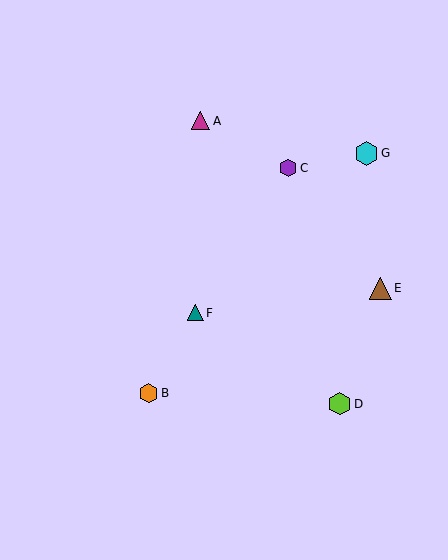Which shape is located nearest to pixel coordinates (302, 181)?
The purple hexagon (labeled C) at (288, 168) is nearest to that location.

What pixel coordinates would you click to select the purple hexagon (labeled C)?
Click at (288, 168) to select the purple hexagon C.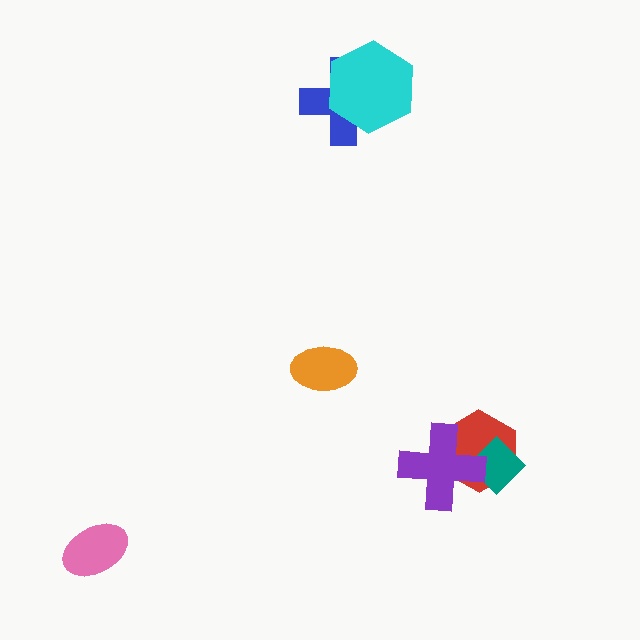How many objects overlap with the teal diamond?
2 objects overlap with the teal diamond.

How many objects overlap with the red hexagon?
2 objects overlap with the red hexagon.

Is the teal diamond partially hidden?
Yes, it is partially covered by another shape.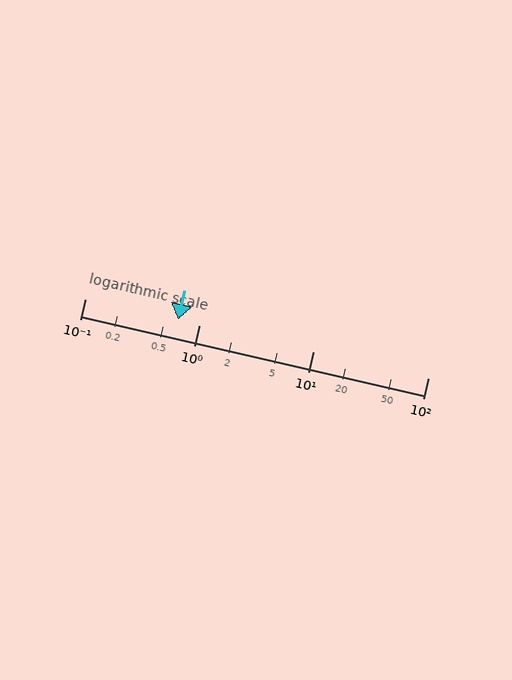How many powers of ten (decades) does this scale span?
The scale spans 3 decades, from 0.1 to 100.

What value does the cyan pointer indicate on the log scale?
The pointer indicates approximately 0.65.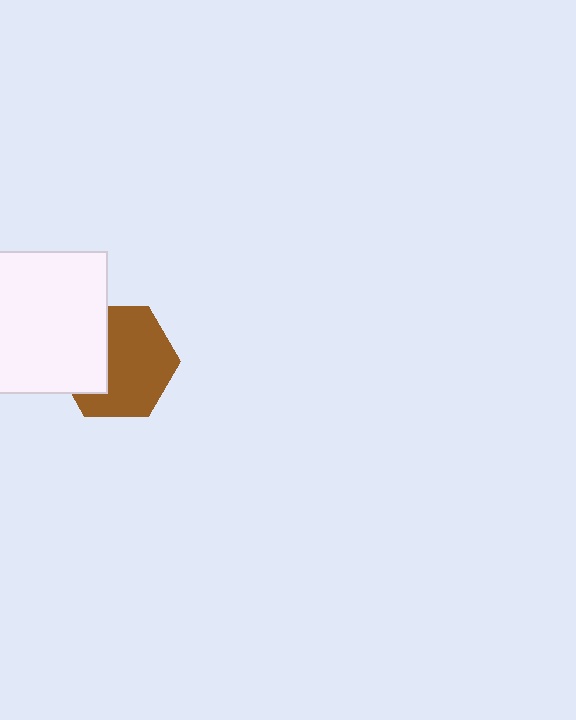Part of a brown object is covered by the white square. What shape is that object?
It is a hexagon.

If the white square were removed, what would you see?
You would see the complete brown hexagon.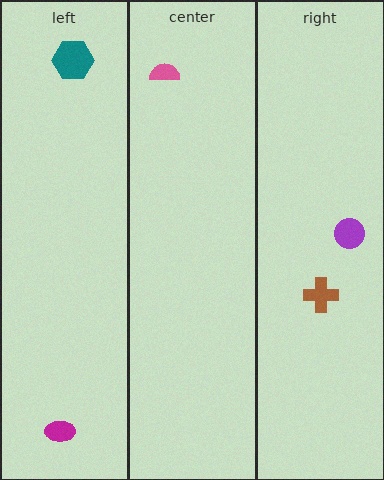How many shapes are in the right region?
2.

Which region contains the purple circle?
The right region.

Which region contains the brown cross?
The right region.